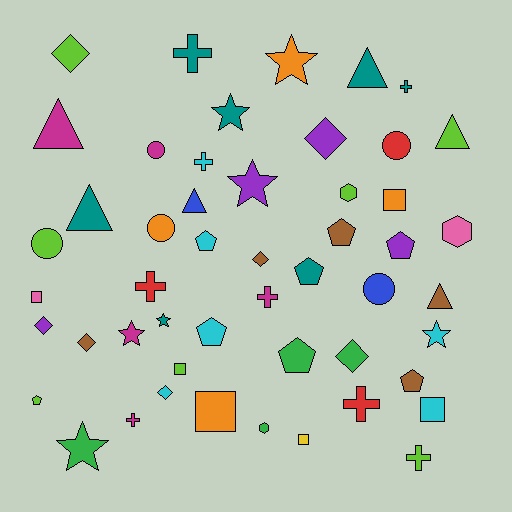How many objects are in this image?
There are 50 objects.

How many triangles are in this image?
There are 6 triangles.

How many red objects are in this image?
There are 3 red objects.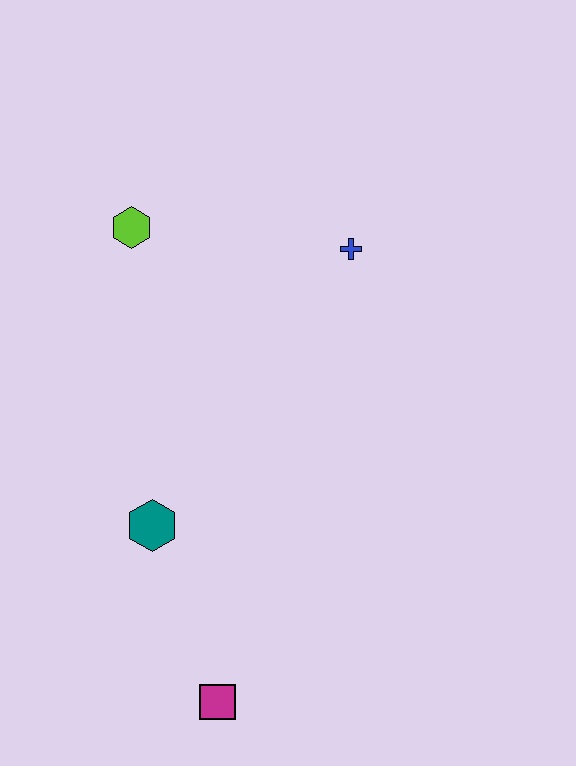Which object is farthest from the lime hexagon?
The magenta square is farthest from the lime hexagon.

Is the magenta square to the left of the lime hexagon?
No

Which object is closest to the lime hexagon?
The blue cross is closest to the lime hexagon.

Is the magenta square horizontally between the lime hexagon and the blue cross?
Yes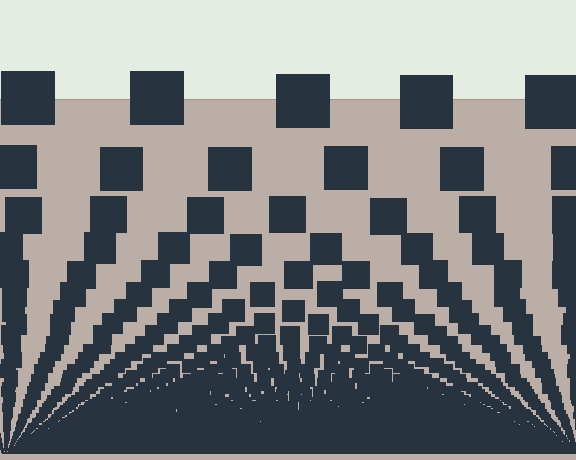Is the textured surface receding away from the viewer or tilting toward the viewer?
The surface appears to tilt toward the viewer. Texture elements get larger and sparser toward the top.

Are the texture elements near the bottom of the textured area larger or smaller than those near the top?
Smaller. The gradient is inverted — elements near the bottom are smaller and denser.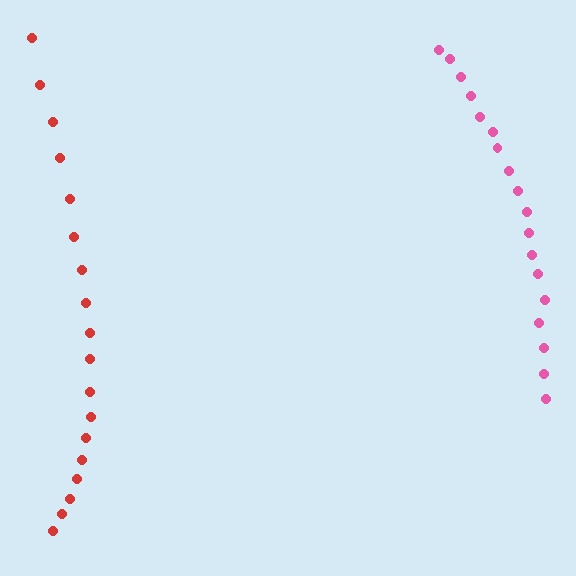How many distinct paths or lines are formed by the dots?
There are 2 distinct paths.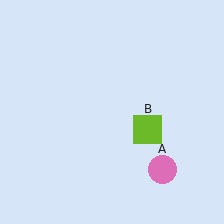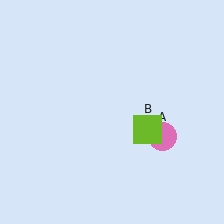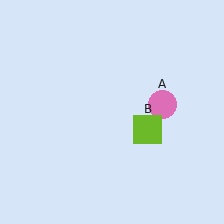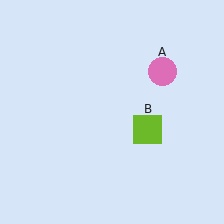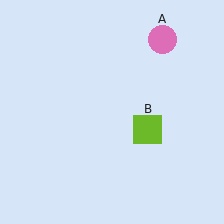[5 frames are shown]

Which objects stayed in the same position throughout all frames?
Lime square (object B) remained stationary.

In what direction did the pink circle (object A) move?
The pink circle (object A) moved up.